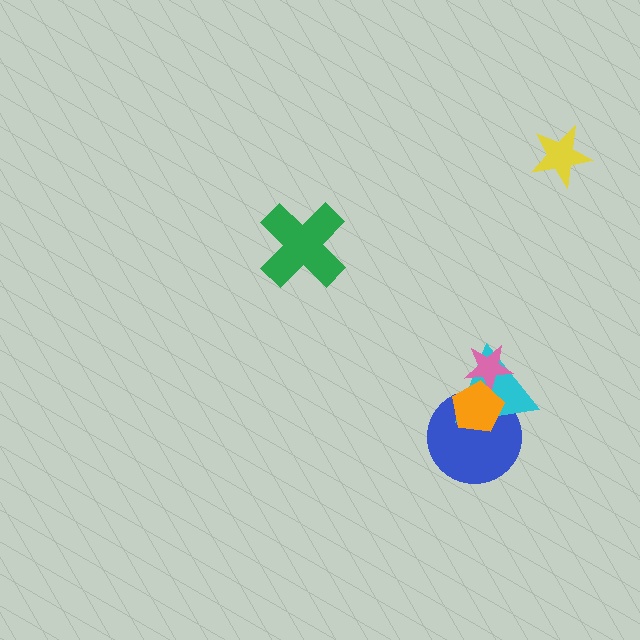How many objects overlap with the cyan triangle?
3 objects overlap with the cyan triangle.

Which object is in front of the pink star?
The orange pentagon is in front of the pink star.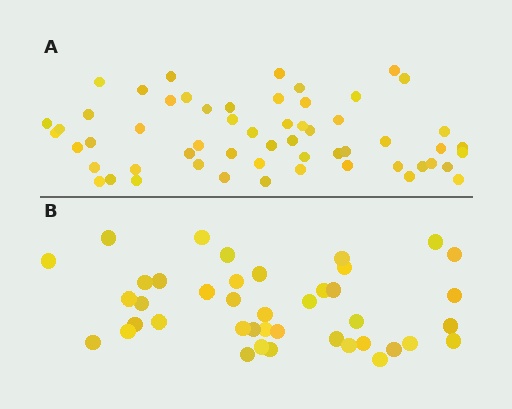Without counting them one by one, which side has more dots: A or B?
Region A (the top region) has more dots.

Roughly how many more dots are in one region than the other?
Region A has approximately 15 more dots than region B.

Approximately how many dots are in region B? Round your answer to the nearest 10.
About 40 dots. (The exact count is 41, which rounds to 40.)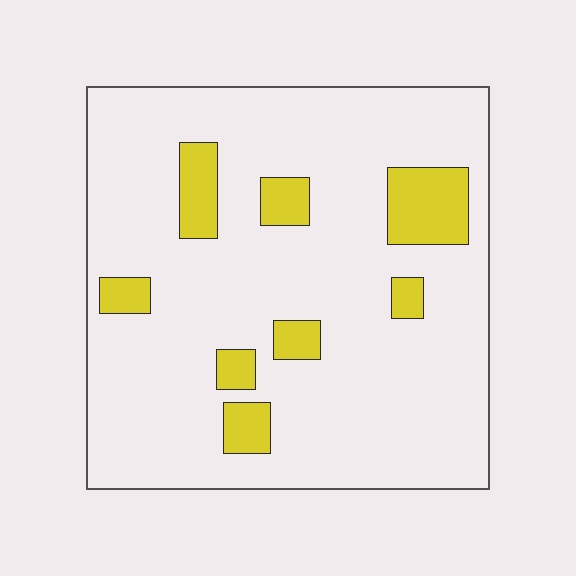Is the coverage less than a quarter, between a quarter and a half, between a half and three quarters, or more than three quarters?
Less than a quarter.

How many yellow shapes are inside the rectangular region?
8.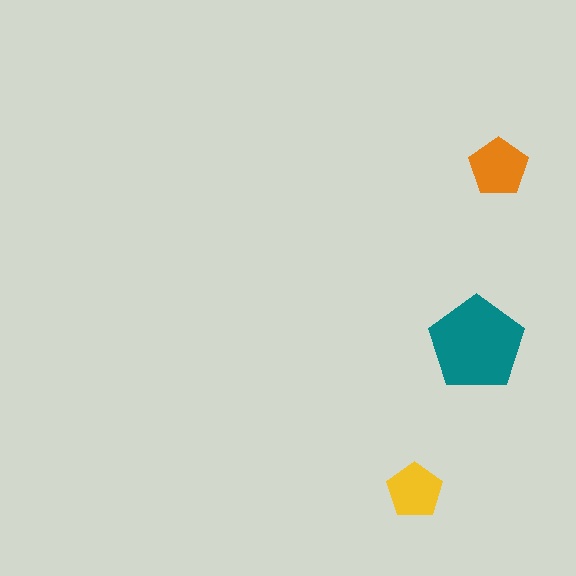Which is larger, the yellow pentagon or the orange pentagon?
The orange one.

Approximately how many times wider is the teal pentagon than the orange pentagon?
About 1.5 times wider.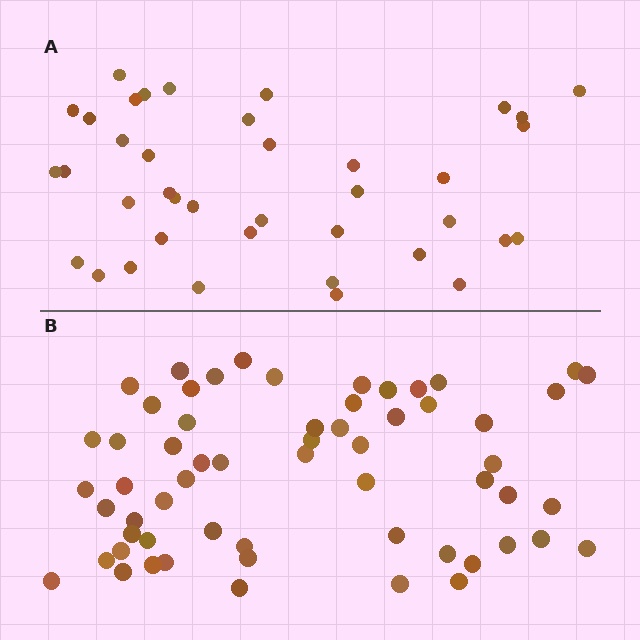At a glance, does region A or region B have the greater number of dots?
Region B (the bottom region) has more dots.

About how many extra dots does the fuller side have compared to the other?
Region B has approximately 20 more dots than region A.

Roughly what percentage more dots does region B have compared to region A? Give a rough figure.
About 55% more.